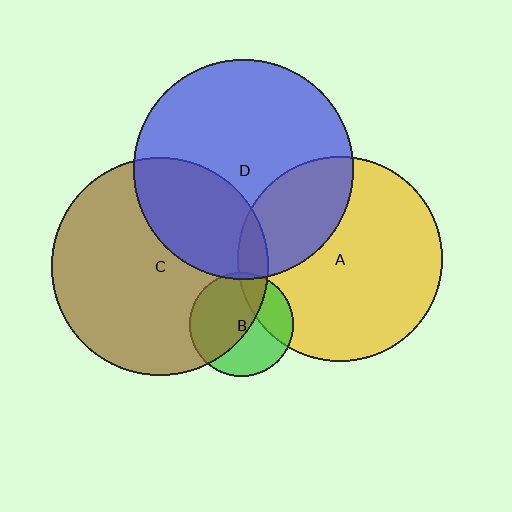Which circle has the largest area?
Circle D (blue).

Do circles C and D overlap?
Yes.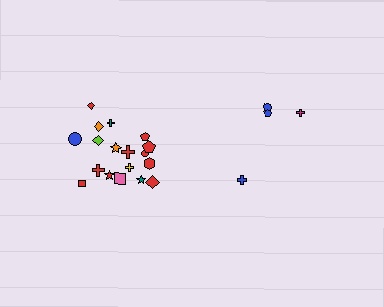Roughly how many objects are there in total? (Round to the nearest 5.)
Roughly 20 objects in total.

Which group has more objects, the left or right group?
The left group.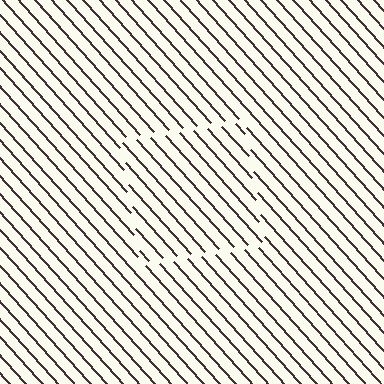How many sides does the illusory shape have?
4 sides — the line-ends trace a square.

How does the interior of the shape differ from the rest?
The interior of the shape contains the same grating, shifted by half a period — the contour is defined by the phase discontinuity where line-ends from the inner and outer gratings abut.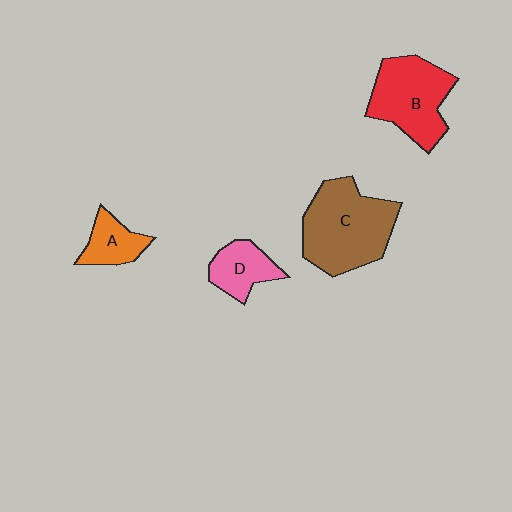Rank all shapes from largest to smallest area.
From largest to smallest: C (brown), B (red), D (pink), A (orange).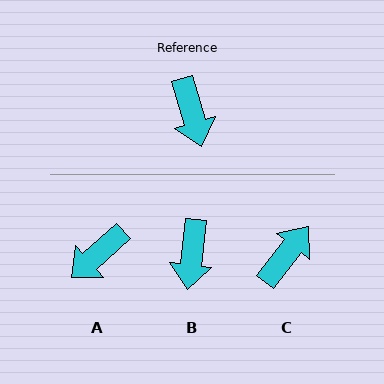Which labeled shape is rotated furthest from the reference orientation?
C, about 126 degrees away.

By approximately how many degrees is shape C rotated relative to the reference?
Approximately 126 degrees counter-clockwise.